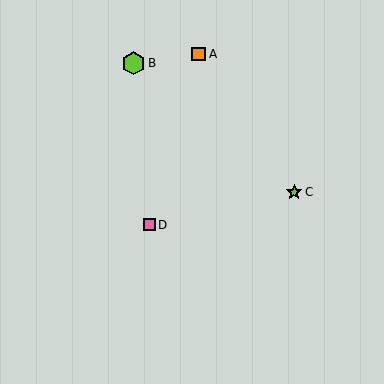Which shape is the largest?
The lime hexagon (labeled B) is the largest.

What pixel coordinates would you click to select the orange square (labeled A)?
Click at (199, 54) to select the orange square A.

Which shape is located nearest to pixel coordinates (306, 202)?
The lime star (labeled C) at (294, 192) is nearest to that location.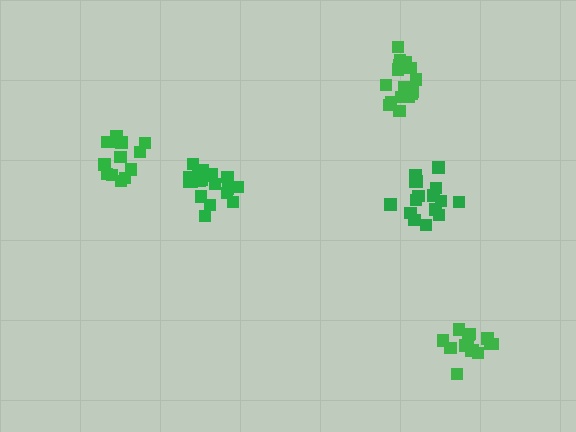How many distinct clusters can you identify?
There are 5 distinct clusters.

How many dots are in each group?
Group 1: 19 dots, Group 2: 13 dots, Group 3: 16 dots, Group 4: 16 dots, Group 5: 14 dots (78 total).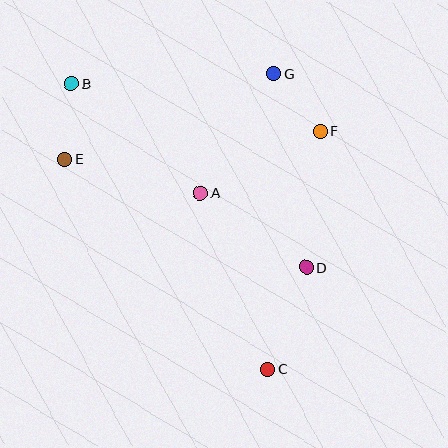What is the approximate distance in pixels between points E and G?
The distance between E and G is approximately 226 pixels.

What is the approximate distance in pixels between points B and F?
The distance between B and F is approximately 253 pixels.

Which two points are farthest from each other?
Points B and C are farthest from each other.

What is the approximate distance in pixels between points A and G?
The distance between A and G is approximately 140 pixels.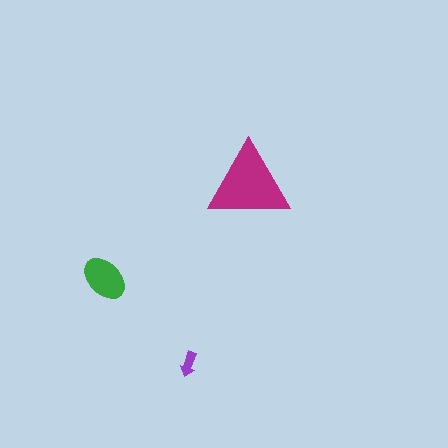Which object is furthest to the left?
The green ellipse is leftmost.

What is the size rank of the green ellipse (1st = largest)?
2nd.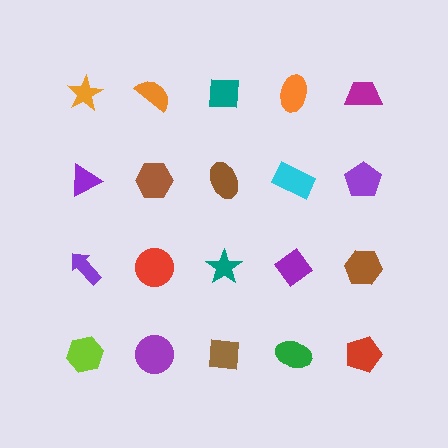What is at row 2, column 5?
A purple pentagon.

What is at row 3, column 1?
A purple arrow.